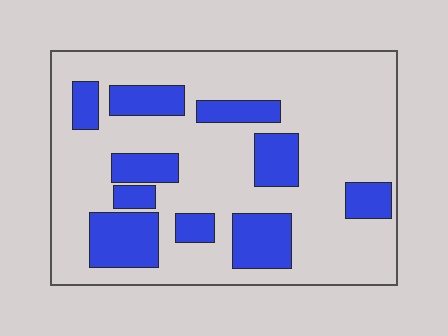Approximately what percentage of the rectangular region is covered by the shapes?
Approximately 25%.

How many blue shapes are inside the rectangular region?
10.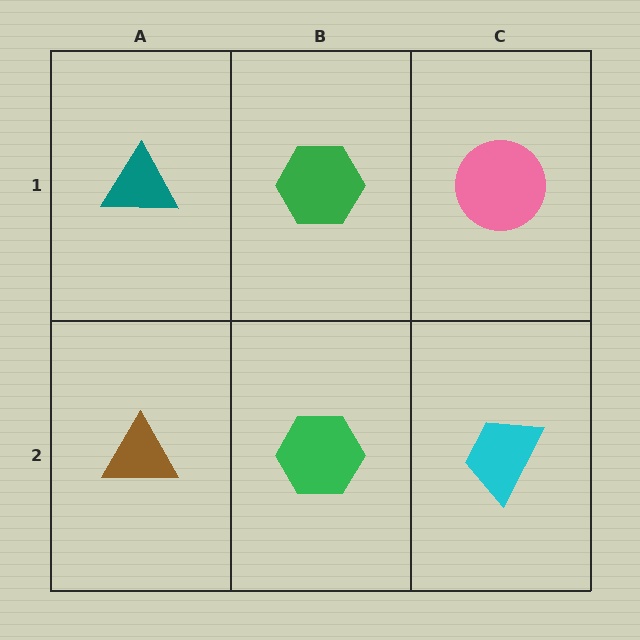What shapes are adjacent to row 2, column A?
A teal triangle (row 1, column A), a green hexagon (row 2, column B).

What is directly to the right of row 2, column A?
A green hexagon.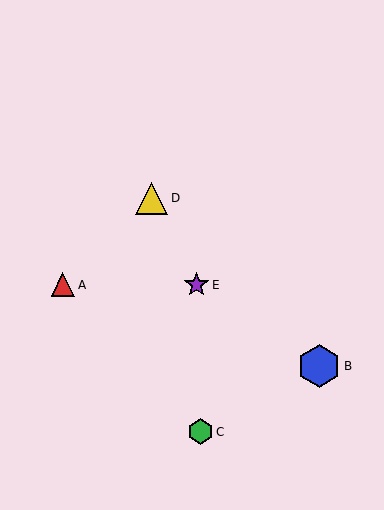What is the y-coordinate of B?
Object B is at y≈366.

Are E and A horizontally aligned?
Yes, both are at y≈285.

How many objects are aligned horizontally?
2 objects (A, E) are aligned horizontally.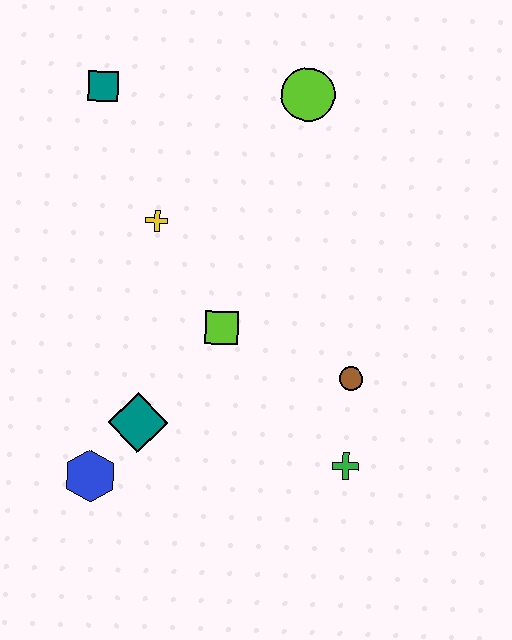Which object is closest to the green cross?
The brown circle is closest to the green cross.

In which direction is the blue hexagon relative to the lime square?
The blue hexagon is below the lime square.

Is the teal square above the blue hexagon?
Yes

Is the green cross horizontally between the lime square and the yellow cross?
No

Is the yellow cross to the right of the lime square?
No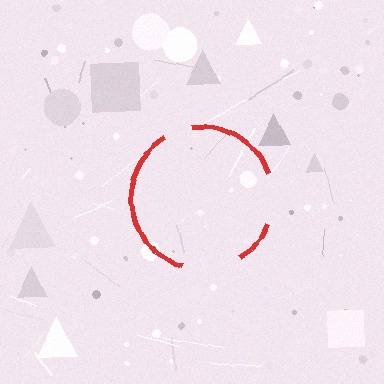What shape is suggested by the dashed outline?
The dashed outline suggests a circle.